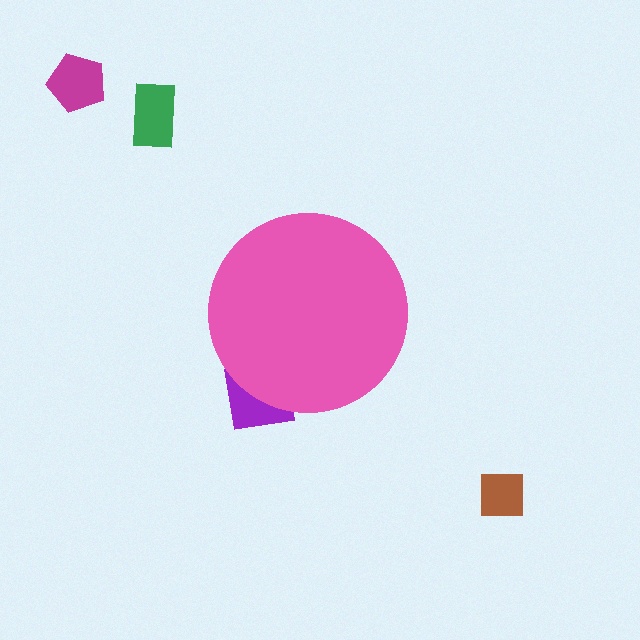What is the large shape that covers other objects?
A pink circle.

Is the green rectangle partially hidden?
No, the green rectangle is fully visible.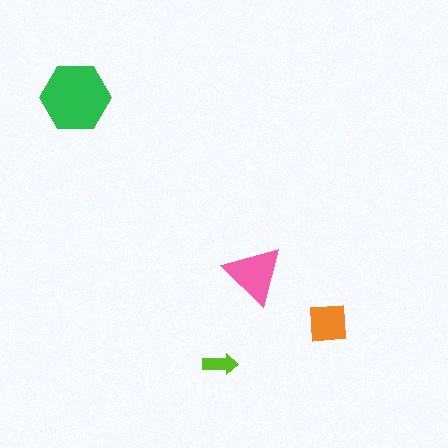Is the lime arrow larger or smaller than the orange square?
Smaller.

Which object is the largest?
The green hexagon.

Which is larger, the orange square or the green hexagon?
The green hexagon.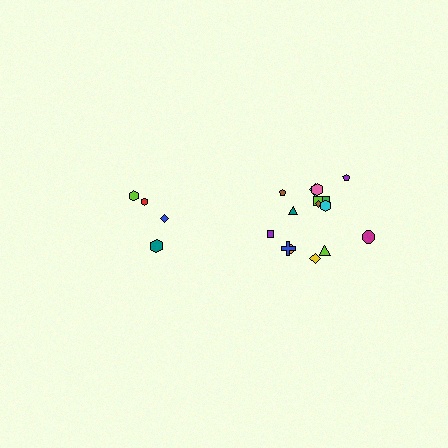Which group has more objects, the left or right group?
The right group.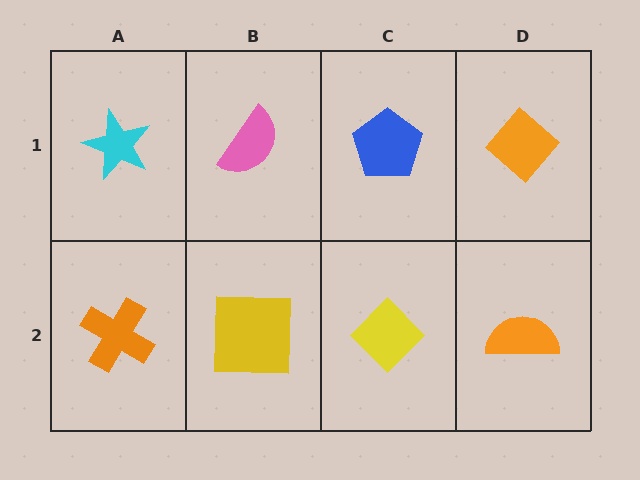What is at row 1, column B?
A pink semicircle.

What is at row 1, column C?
A blue pentagon.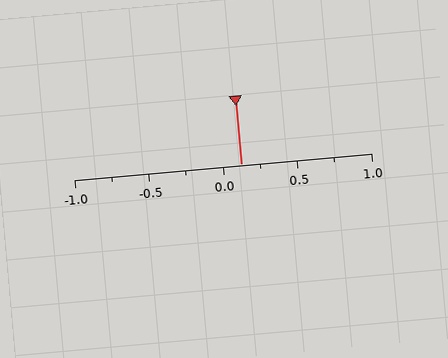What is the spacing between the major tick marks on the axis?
The major ticks are spaced 0.5 apart.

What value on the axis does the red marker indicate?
The marker indicates approximately 0.12.